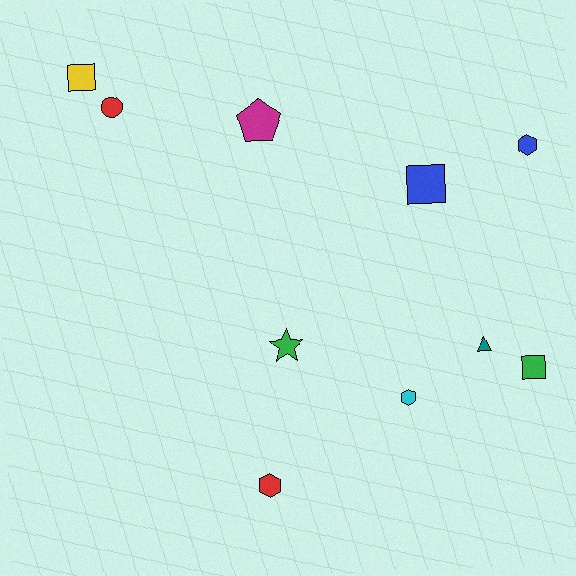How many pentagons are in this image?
There is 1 pentagon.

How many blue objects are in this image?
There are 2 blue objects.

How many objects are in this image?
There are 10 objects.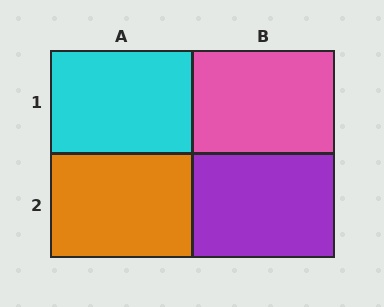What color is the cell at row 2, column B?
Purple.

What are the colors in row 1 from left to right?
Cyan, pink.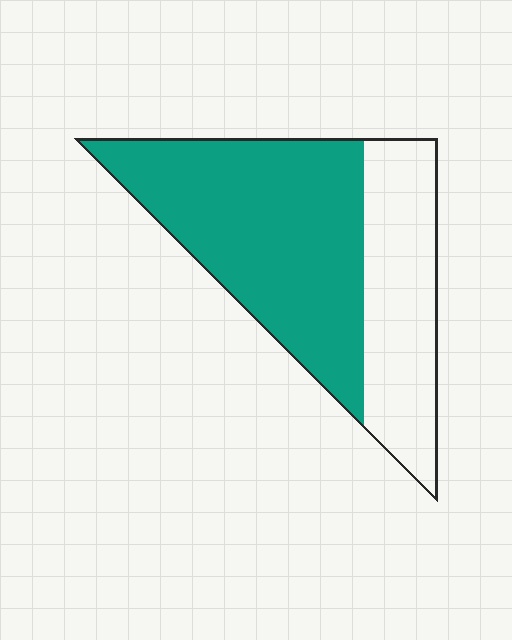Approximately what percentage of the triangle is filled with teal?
Approximately 65%.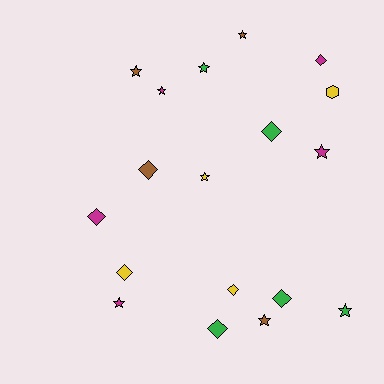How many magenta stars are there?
There are 3 magenta stars.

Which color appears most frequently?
Green, with 5 objects.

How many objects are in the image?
There are 18 objects.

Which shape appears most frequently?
Star, with 9 objects.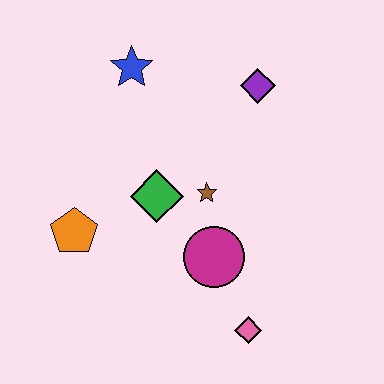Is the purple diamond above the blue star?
No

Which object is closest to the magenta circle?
The brown star is closest to the magenta circle.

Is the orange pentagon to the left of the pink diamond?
Yes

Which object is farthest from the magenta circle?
The blue star is farthest from the magenta circle.